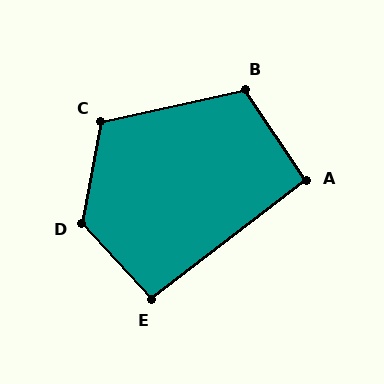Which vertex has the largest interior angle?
D, at approximately 127 degrees.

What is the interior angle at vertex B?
Approximately 111 degrees (obtuse).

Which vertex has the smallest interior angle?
A, at approximately 93 degrees.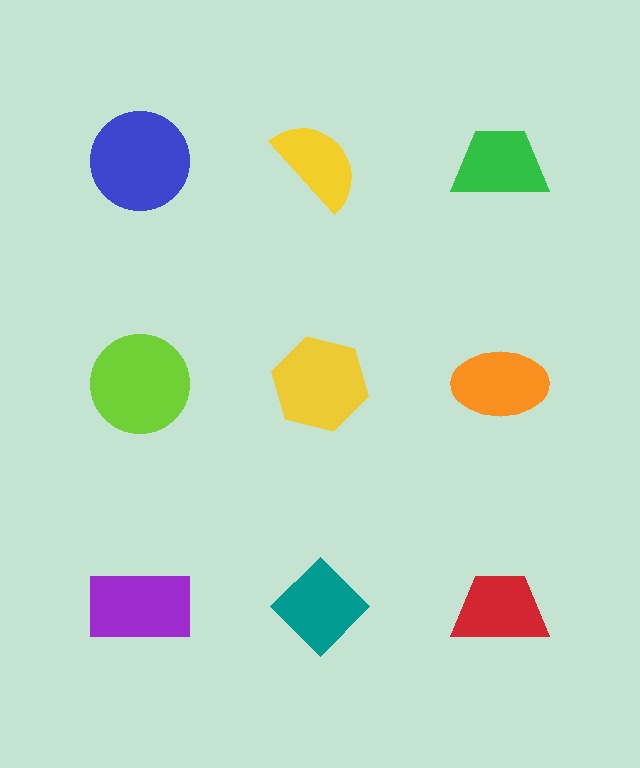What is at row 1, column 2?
A yellow semicircle.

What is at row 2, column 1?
A lime circle.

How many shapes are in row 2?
3 shapes.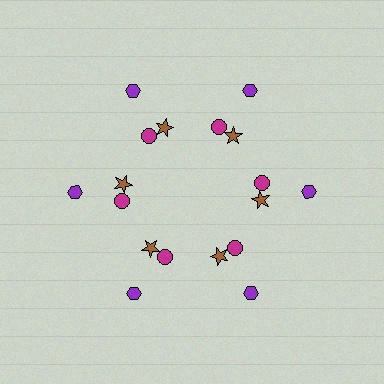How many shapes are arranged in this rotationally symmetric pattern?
There are 18 shapes, arranged in 6 groups of 3.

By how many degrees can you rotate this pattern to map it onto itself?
The pattern maps onto itself every 60 degrees of rotation.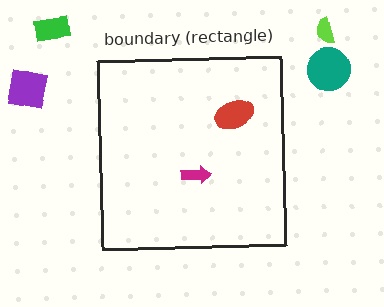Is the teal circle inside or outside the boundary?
Outside.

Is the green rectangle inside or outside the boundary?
Outside.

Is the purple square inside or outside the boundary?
Outside.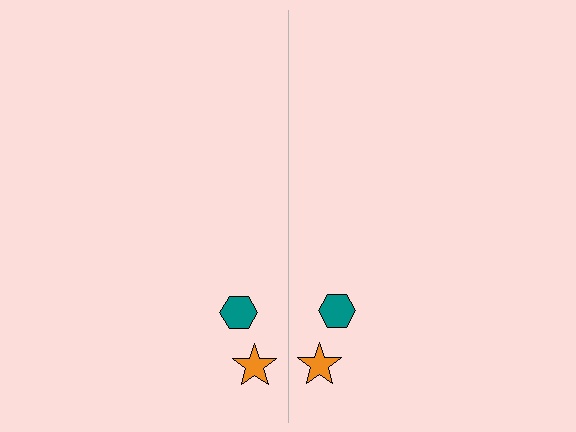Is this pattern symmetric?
Yes, this pattern has bilateral (reflection) symmetry.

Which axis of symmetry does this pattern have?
The pattern has a vertical axis of symmetry running through the center of the image.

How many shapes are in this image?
There are 4 shapes in this image.